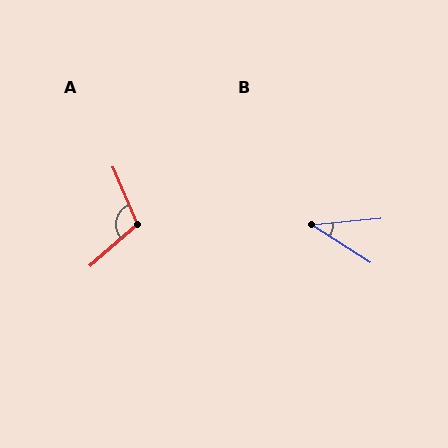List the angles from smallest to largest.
B (38°), A (108°).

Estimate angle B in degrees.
Approximately 38 degrees.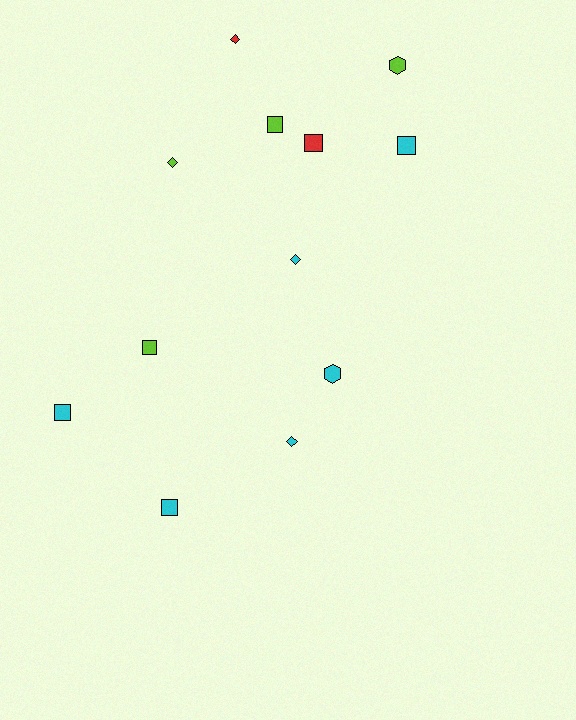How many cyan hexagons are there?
There is 1 cyan hexagon.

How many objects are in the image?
There are 12 objects.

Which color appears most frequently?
Cyan, with 6 objects.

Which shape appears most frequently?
Square, with 6 objects.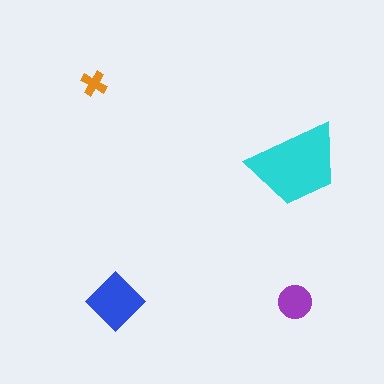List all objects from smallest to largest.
The orange cross, the purple circle, the blue diamond, the cyan trapezoid.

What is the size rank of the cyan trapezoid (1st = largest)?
1st.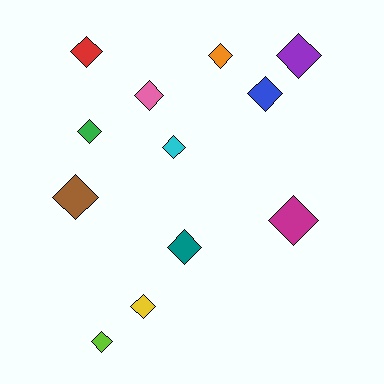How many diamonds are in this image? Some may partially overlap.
There are 12 diamonds.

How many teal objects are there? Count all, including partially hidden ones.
There is 1 teal object.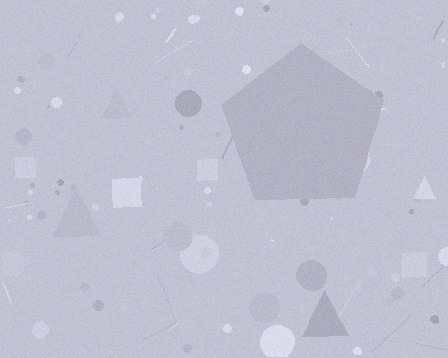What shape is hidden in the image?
A pentagon is hidden in the image.